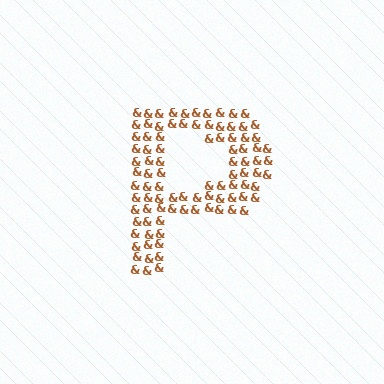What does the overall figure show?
The overall figure shows the letter P.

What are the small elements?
The small elements are ampersands.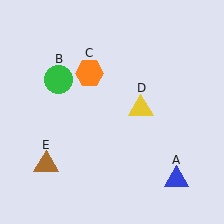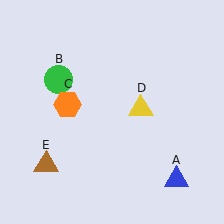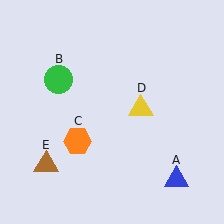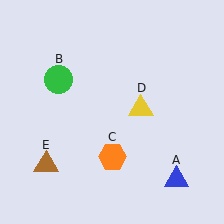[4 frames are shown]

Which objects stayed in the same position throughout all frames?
Blue triangle (object A) and green circle (object B) and yellow triangle (object D) and brown triangle (object E) remained stationary.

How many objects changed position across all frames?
1 object changed position: orange hexagon (object C).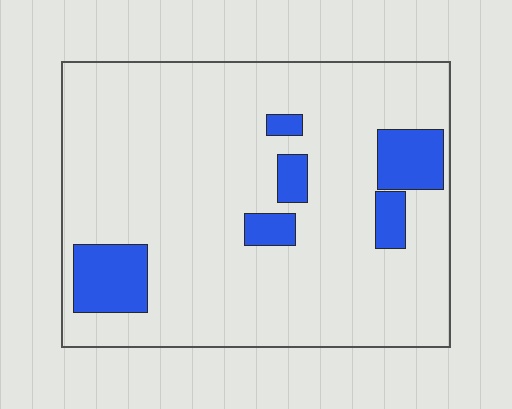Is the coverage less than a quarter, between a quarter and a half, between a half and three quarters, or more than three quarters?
Less than a quarter.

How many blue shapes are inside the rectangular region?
6.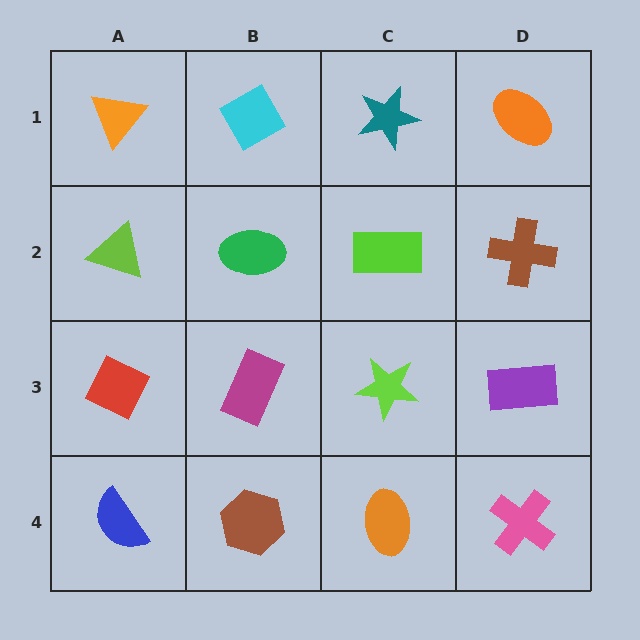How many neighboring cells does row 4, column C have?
3.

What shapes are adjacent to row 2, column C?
A teal star (row 1, column C), a lime star (row 3, column C), a green ellipse (row 2, column B), a brown cross (row 2, column D).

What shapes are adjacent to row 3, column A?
A lime triangle (row 2, column A), a blue semicircle (row 4, column A), a magenta rectangle (row 3, column B).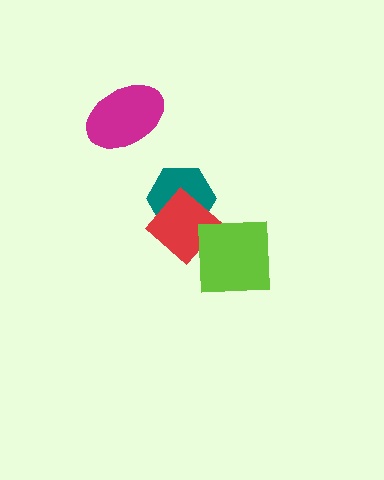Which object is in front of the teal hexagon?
The red diamond is in front of the teal hexagon.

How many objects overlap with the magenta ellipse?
0 objects overlap with the magenta ellipse.